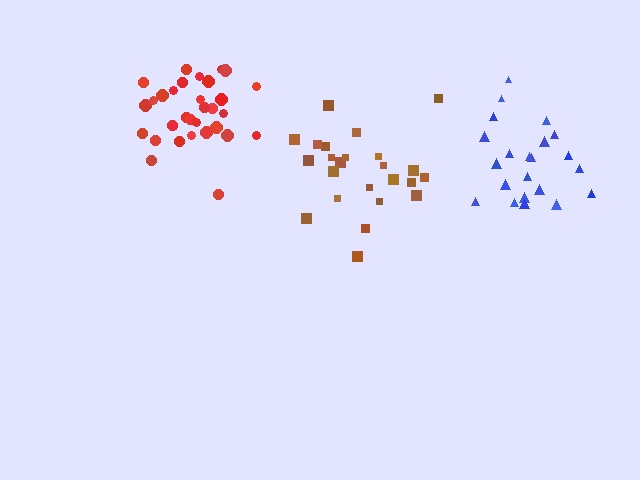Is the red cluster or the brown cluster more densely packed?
Red.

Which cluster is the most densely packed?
Red.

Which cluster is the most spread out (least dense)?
Brown.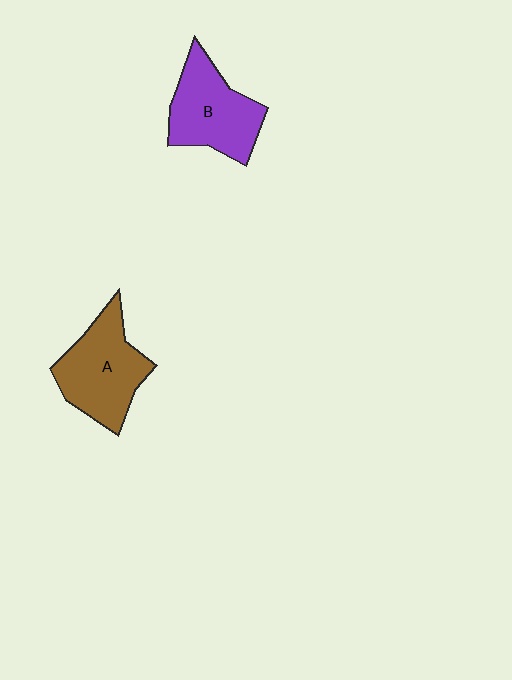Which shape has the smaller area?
Shape B (purple).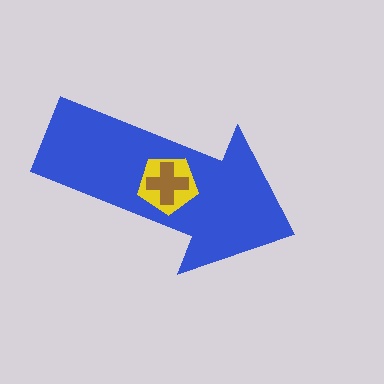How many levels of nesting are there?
3.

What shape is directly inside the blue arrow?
The yellow pentagon.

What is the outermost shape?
The blue arrow.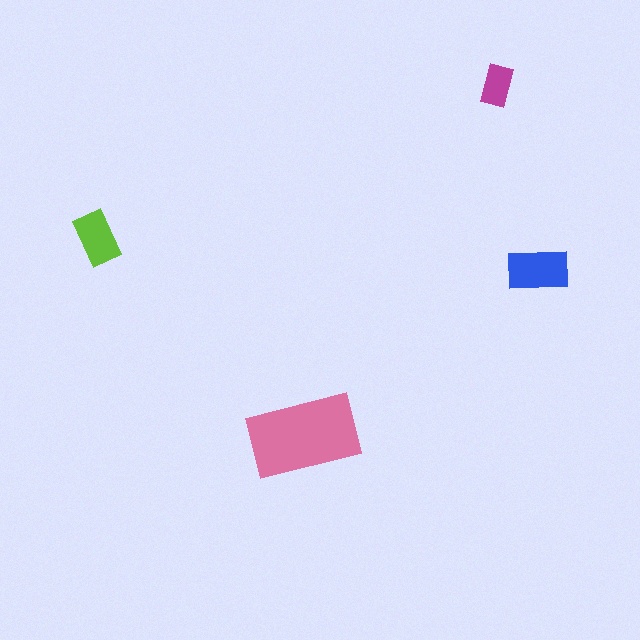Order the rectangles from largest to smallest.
the pink one, the blue one, the lime one, the magenta one.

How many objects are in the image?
There are 4 objects in the image.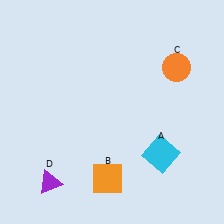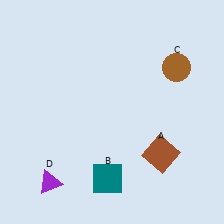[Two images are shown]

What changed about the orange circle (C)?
In Image 1, C is orange. In Image 2, it changed to brown.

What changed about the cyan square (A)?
In Image 1, A is cyan. In Image 2, it changed to brown.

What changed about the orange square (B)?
In Image 1, B is orange. In Image 2, it changed to teal.